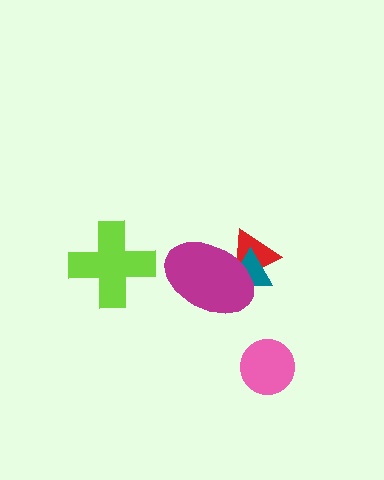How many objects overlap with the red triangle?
2 objects overlap with the red triangle.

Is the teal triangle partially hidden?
Yes, it is partially covered by another shape.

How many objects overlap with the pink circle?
0 objects overlap with the pink circle.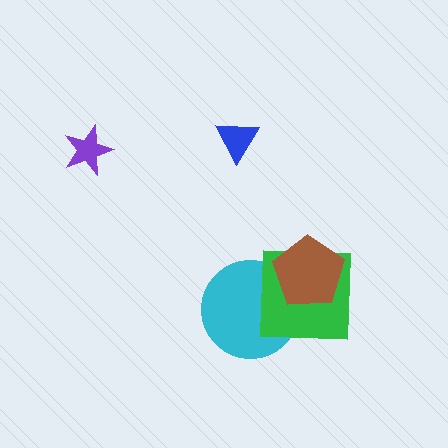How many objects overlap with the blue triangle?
0 objects overlap with the blue triangle.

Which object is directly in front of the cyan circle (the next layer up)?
The green square is directly in front of the cyan circle.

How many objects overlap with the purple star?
0 objects overlap with the purple star.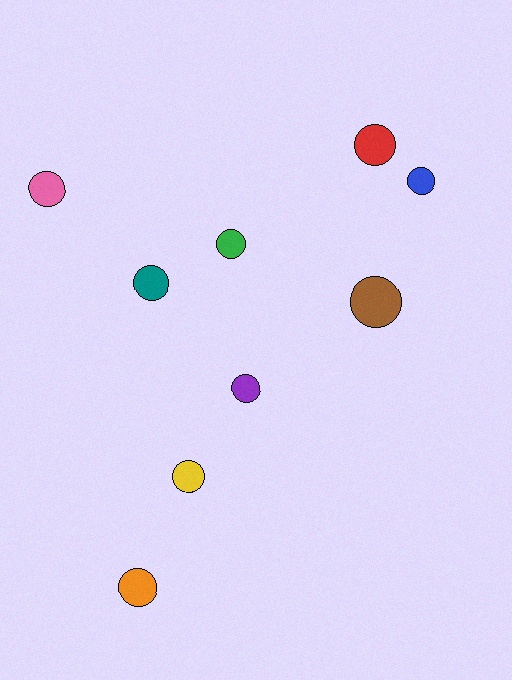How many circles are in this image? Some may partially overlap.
There are 9 circles.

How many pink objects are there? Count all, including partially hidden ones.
There is 1 pink object.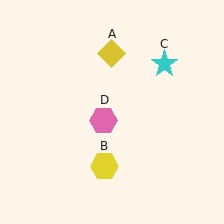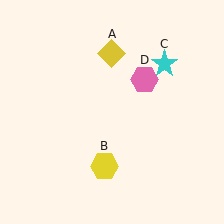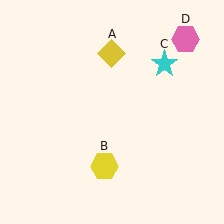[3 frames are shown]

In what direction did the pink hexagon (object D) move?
The pink hexagon (object D) moved up and to the right.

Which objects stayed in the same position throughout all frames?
Yellow diamond (object A) and yellow hexagon (object B) and cyan star (object C) remained stationary.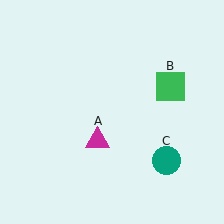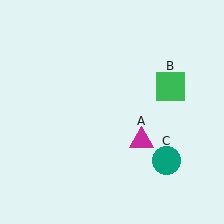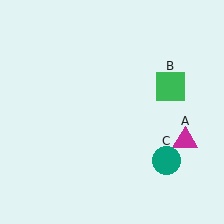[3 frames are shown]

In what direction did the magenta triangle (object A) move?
The magenta triangle (object A) moved right.